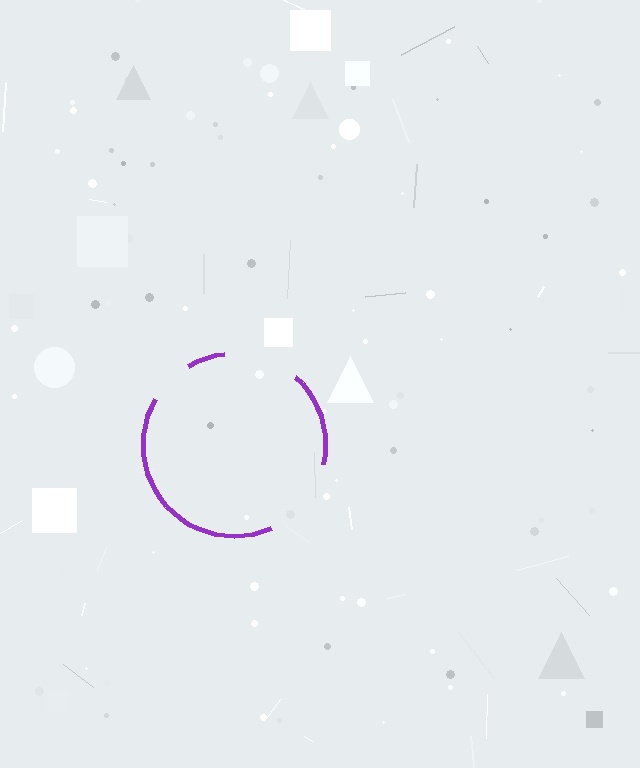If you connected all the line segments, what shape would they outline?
They would outline a circle.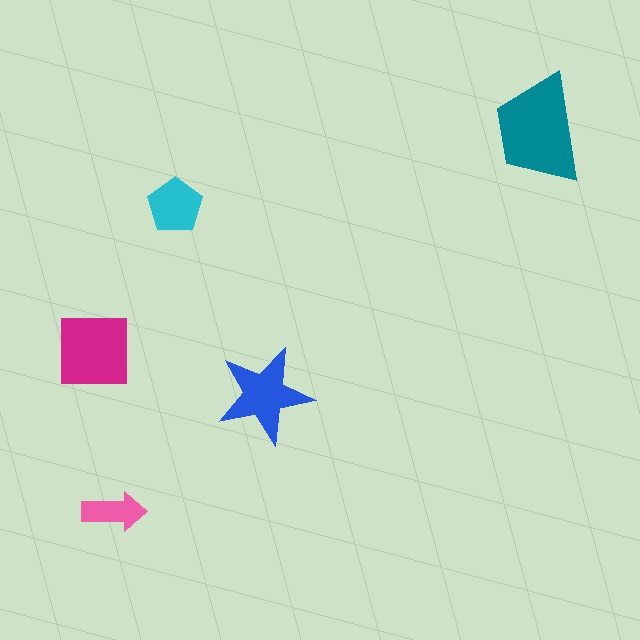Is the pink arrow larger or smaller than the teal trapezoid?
Smaller.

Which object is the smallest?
The pink arrow.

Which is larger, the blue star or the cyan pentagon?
The blue star.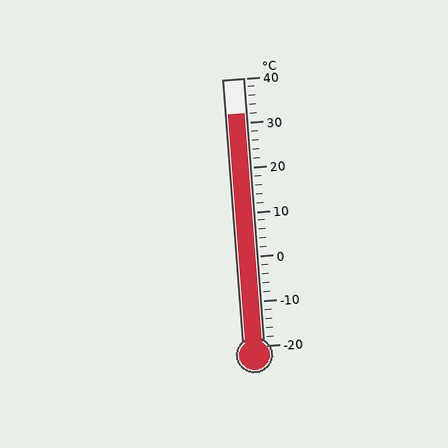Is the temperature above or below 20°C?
The temperature is above 20°C.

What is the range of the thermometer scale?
The thermometer scale ranges from -20°C to 40°C.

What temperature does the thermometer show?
The thermometer shows approximately 32°C.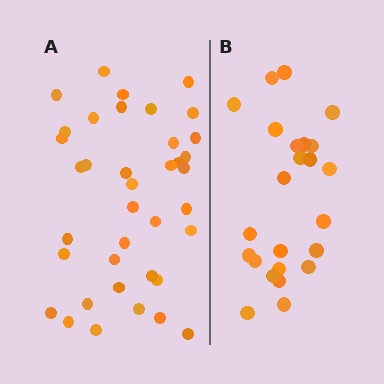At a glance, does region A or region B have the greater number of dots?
Region A (the left region) has more dots.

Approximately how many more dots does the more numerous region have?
Region A has approximately 15 more dots than region B.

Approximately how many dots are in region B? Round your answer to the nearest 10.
About 20 dots. (The exact count is 24, which rounds to 20.)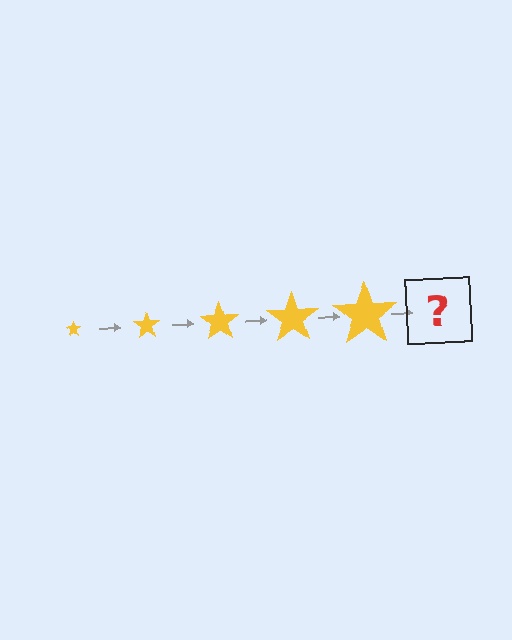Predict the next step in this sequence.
The next step is a yellow star, larger than the previous one.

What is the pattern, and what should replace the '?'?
The pattern is that the star gets progressively larger each step. The '?' should be a yellow star, larger than the previous one.